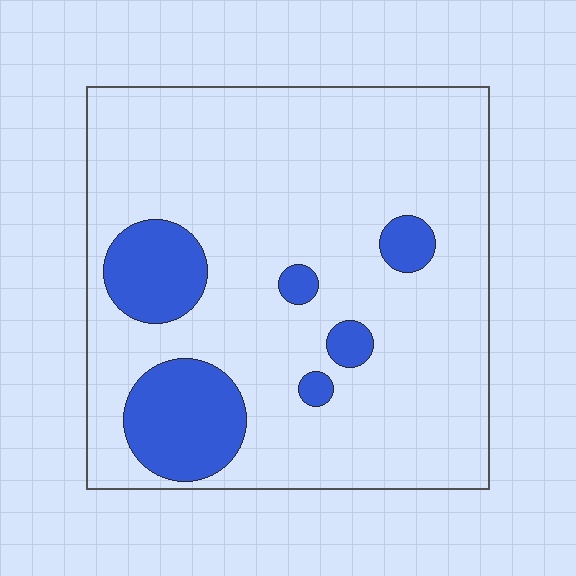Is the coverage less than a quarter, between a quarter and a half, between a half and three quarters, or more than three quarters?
Less than a quarter.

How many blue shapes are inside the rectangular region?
6.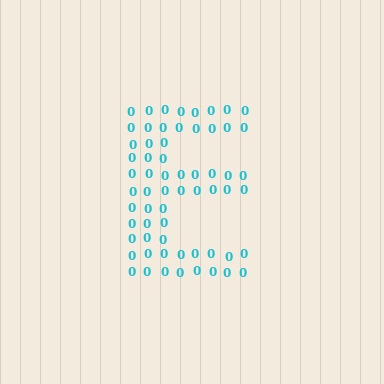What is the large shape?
The large shape is the letter E.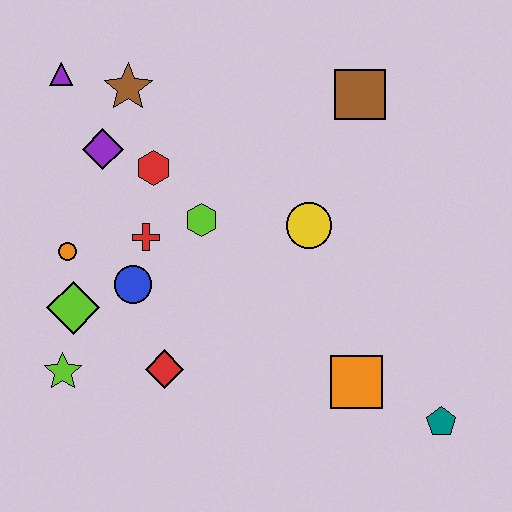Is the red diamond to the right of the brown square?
No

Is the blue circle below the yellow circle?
Yes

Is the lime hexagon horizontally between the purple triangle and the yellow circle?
Yes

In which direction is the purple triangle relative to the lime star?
The purple triangle is above the lime star.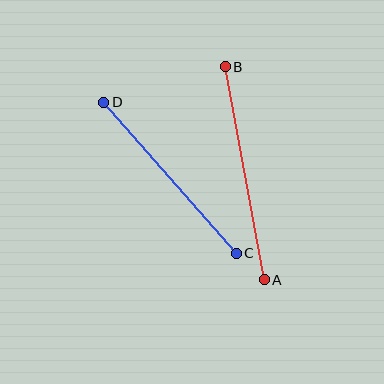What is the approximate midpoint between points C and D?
The midpoint is at approximately (170, 178) pixels.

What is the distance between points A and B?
The distance is approximately 217 pixels.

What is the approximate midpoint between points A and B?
The midpoint is at approximately (245, 173) pixels.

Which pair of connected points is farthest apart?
Points A and B are farthest apart.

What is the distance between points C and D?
The distance is approximately 201 pixels.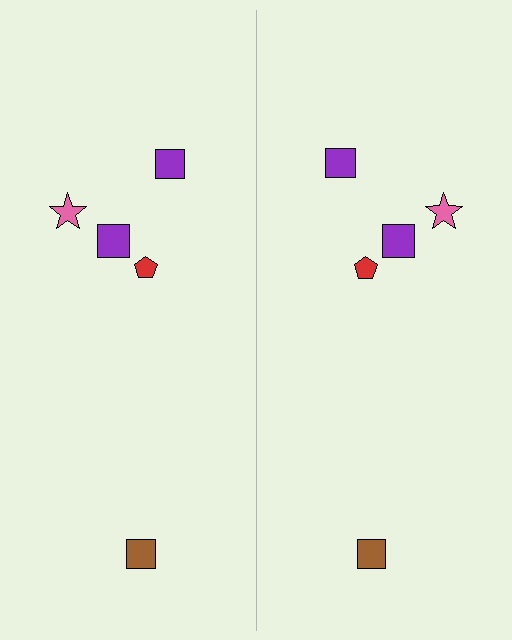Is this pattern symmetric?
Yes, this pattern has bilateral (reflection) symmetry.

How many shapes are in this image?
There are 10 shapes in this image.